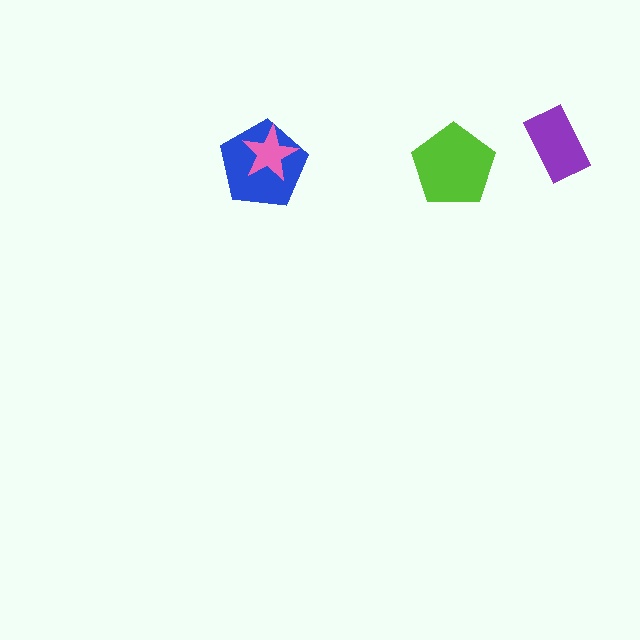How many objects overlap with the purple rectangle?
0 objects overlap with the purple rectangle.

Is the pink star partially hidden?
No, no other shape covers it.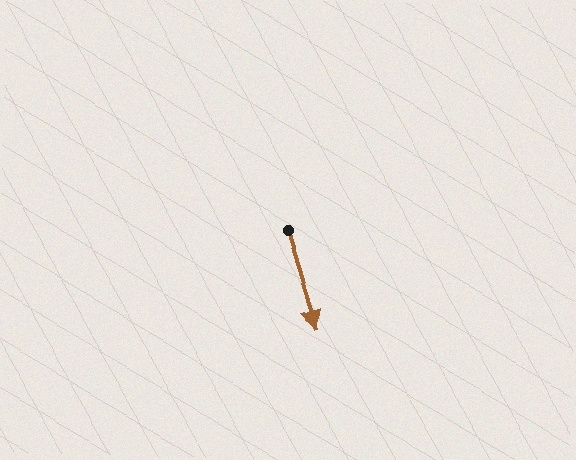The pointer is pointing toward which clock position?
Roughly 5 o'clock.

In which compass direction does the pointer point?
South.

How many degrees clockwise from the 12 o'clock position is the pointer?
Approximately 163 degrees.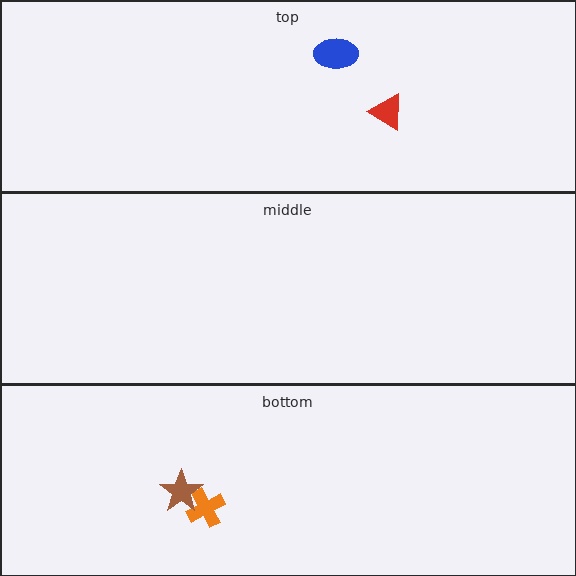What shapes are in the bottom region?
The orange cross, the brown star.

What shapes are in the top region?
The blue ellipse, the red triangle.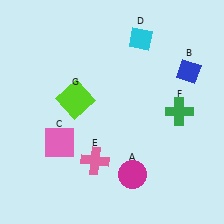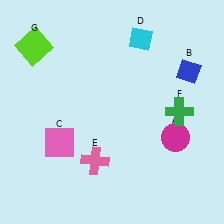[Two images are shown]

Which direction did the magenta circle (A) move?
The magenta circle (A) moved right.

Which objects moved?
The objects that moved are: the magenta circle (A), the lime square (G).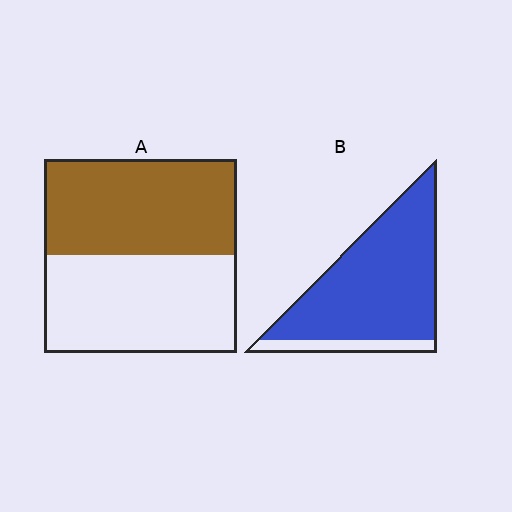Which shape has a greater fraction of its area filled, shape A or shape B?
Shape B.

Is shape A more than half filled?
Roughly half.